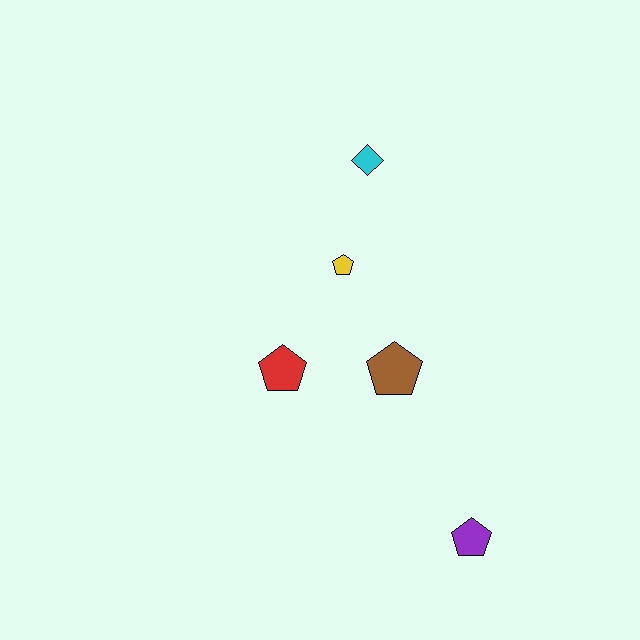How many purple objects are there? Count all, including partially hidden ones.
There is 1 purple object.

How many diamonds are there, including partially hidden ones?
There is 1 diamond.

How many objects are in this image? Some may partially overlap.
There are 5 objects.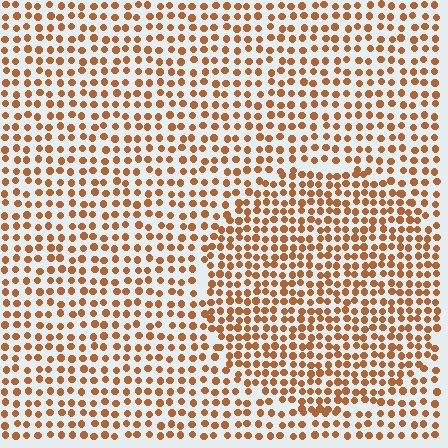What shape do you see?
I see a circle.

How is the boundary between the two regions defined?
The boundary is defined by a change in element density (approximately 1.5x ratio). All elements are the same color, size, and shape.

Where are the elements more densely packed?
The elements are more densely packed inside the circle boundary.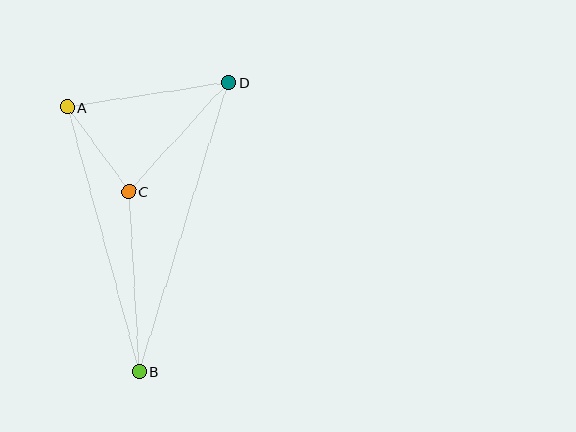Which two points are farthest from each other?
Points B and D are farthest from each other.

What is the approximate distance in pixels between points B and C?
The distance between B and C is approximately 180 pixels.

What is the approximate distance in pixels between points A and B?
The distance between A and B is approximately 274 pixels.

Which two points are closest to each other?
Points A and C are closest to each other.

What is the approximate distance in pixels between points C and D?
The distance between C and D is approximately 148 pixels.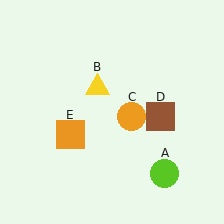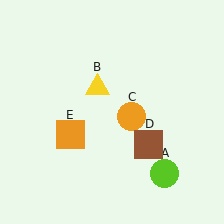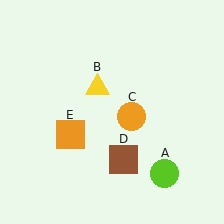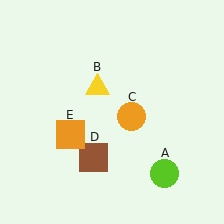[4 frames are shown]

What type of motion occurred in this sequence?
The brown square (object D) rotated clockwise around the center of the scene.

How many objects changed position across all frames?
1 object changed position: brown square (object D).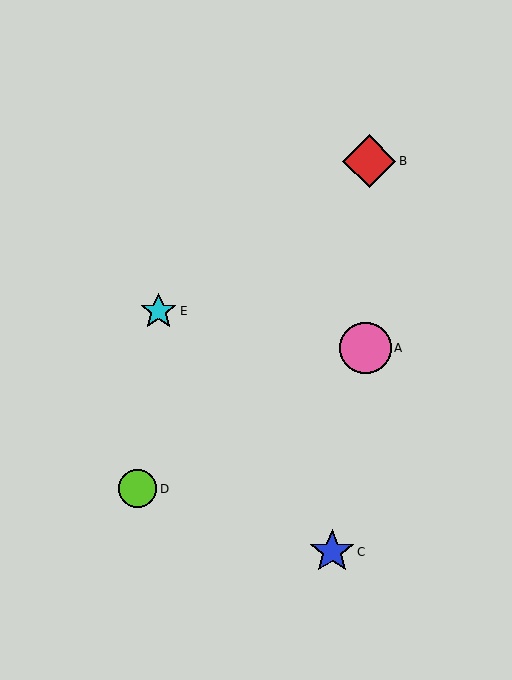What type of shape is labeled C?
Shape C is a blue star.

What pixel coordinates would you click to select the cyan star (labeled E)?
Click at (159, 311) to select the cyan star E.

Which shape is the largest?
The red diamond (labeled B) is the largest.